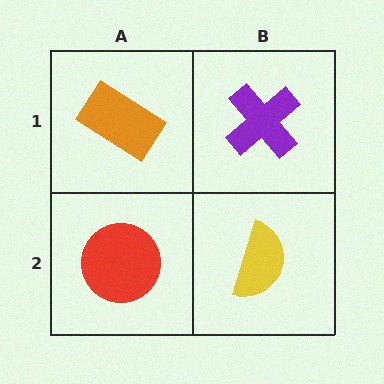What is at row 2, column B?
A yellow semicircle.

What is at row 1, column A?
An orange rectangle.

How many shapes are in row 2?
2 shapes.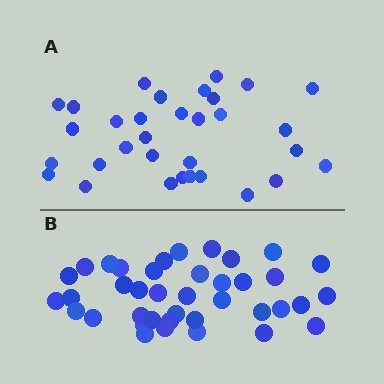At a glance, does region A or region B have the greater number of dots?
Region B (the bottom region) has more dots.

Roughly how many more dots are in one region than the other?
Region B has roughly 8 or so more dots than region A.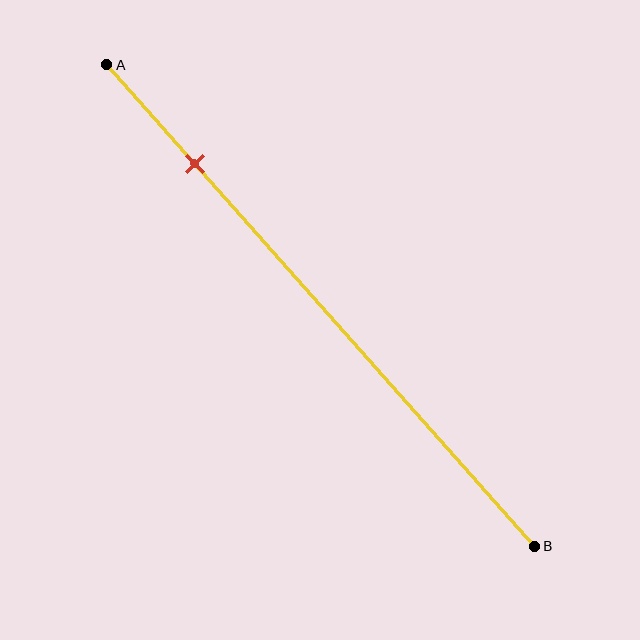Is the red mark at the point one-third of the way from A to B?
No, the mark is at about 20% from A, not at the 33% one-third point.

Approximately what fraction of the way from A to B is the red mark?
The red mark is approximately 20% of the way from A to B.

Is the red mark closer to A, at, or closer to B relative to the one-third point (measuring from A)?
The red mark is closer to point A than the one-third point of segment AB.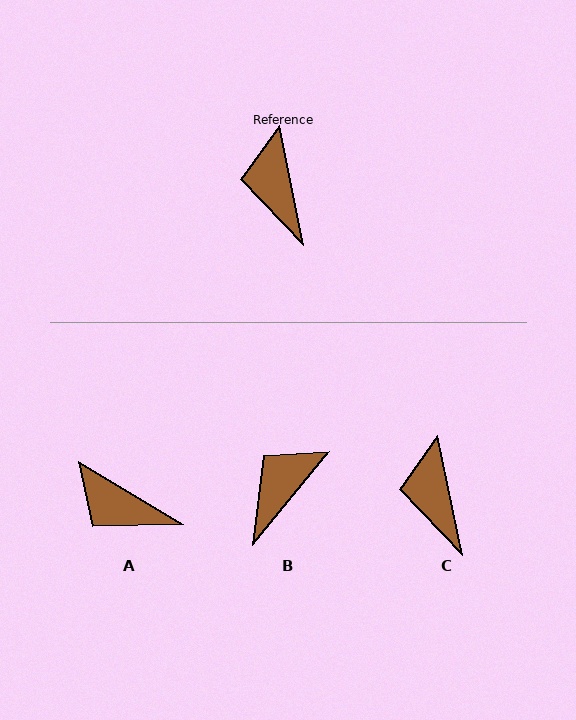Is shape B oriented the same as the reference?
No, it is off by about 51 degrees.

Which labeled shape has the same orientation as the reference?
C.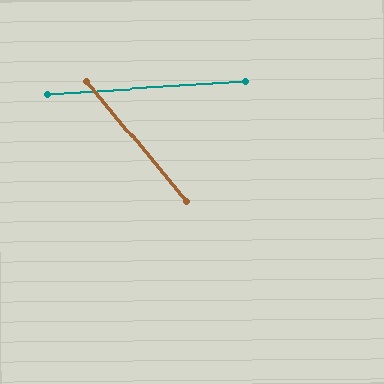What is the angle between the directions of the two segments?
Approximately 54 degrees.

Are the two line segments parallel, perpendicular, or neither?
Neither parallel nor perpendicular — they differ by about 54°.